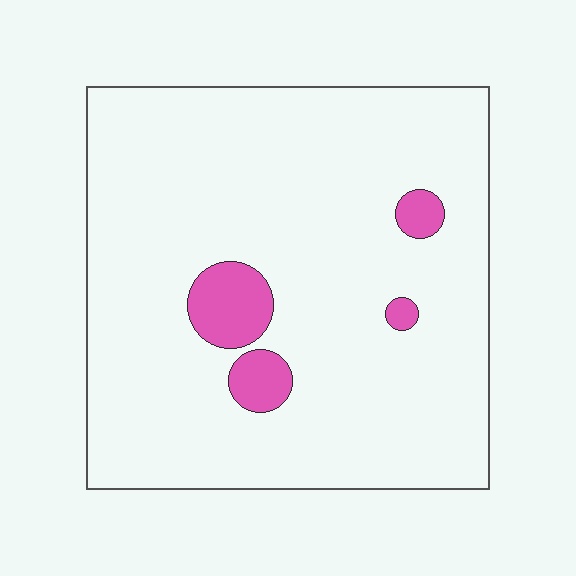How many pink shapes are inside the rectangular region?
4.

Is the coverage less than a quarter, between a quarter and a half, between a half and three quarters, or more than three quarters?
Less than a quarter.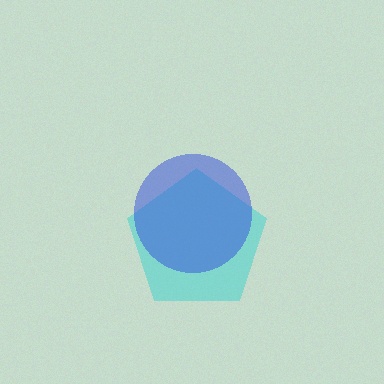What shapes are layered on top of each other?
The layered shapes are: a cyan pentagon, a blue circle.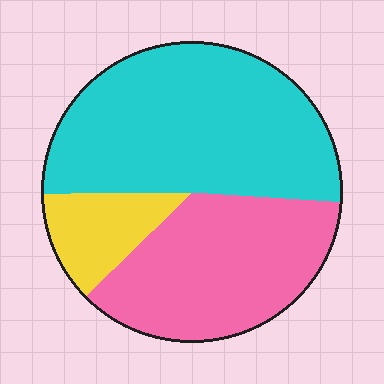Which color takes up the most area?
Cyan, at roughly 50%.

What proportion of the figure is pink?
Pink covers about 35% of the figure.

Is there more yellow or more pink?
Pink.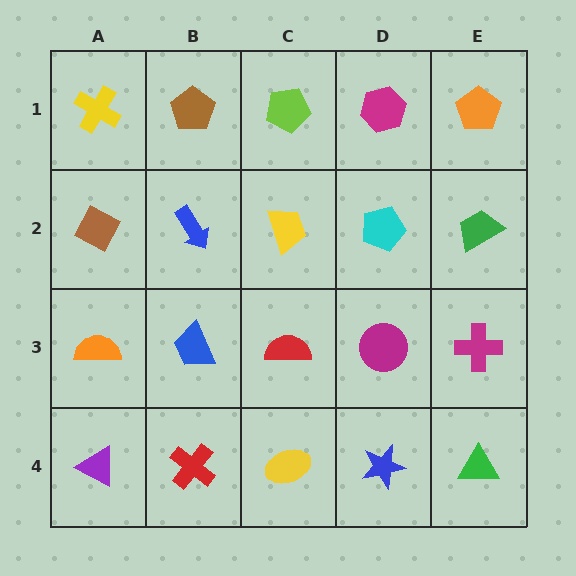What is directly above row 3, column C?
A yellow trapezoid.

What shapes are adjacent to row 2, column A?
A yellow cross (row 1, column A), an orange semicircle (row 3, column A), a blue arrow (row 2, column B).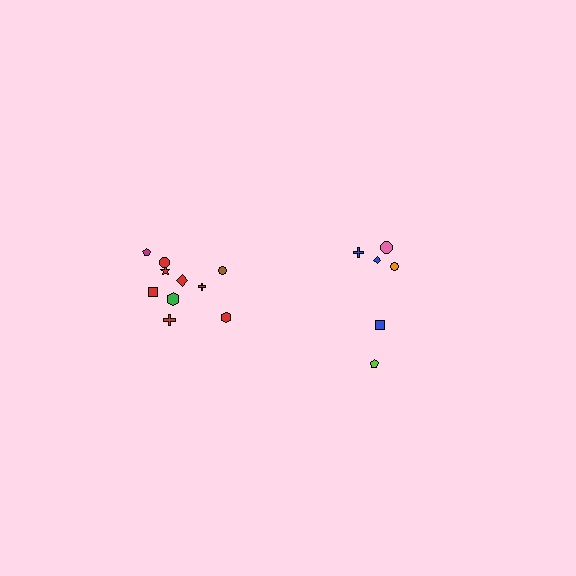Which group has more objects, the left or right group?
The left group.